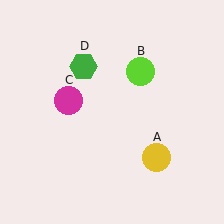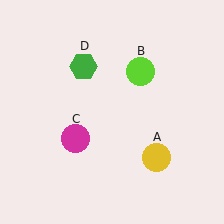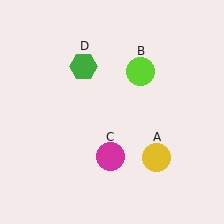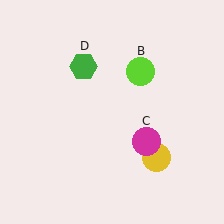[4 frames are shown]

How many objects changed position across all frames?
1 object changed position: magenta circle (object C).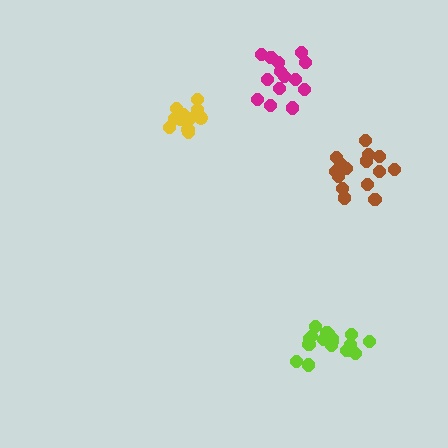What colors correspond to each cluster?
The clusters are colored: yellow, magenta, lime, brown.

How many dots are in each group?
Group 1: 12 dots, Group 2: 14 dots, Group 3: 18 dots, Group 4: 16 dots (60 total).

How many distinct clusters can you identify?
There are 4 distinct clusters.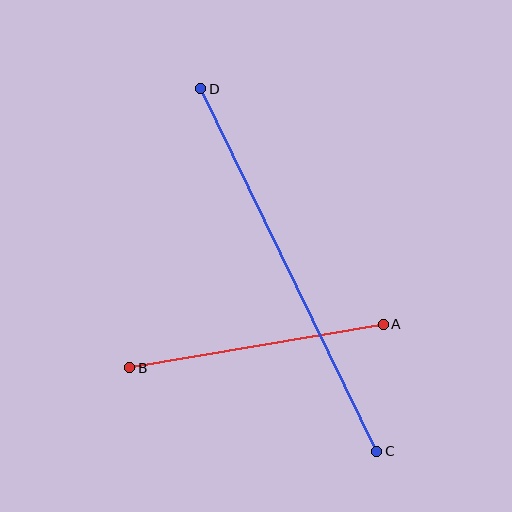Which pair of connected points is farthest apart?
Points C and D are farthest apart.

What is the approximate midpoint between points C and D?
The midpoint is at approximately (289, 270) pixels.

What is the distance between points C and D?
The distance is approximately 403 pixels.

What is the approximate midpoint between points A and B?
The midpoint is at approximately (257, 346) pixels.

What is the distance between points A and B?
The distance is approximately 257 pixels.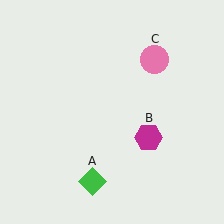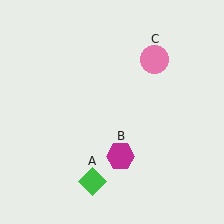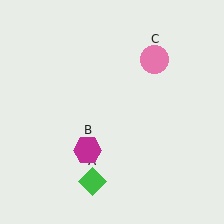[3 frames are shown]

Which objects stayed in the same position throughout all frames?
Green diamond (object A) and pink circle (object C) remained stationary.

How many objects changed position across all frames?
1 object changed position: magenta hexagon (object B).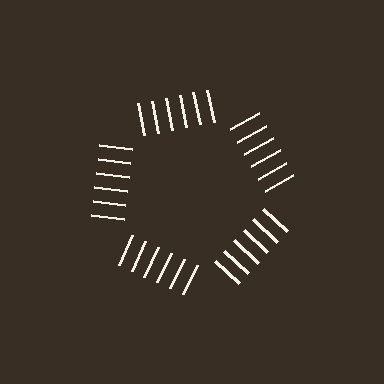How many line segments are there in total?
30 — 6 along each of the 5 edges.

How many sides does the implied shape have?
5 sides — the line-ends trace a pentagon.